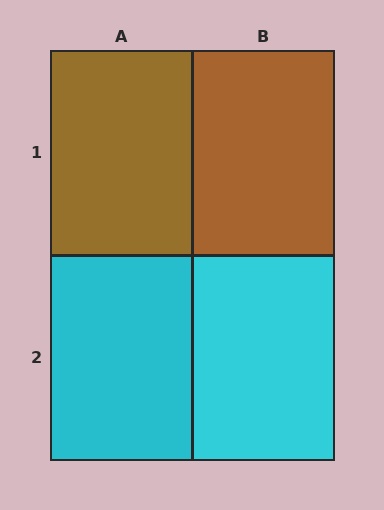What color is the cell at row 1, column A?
Brown.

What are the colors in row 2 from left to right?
Cyan, cyan.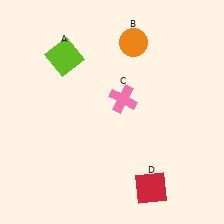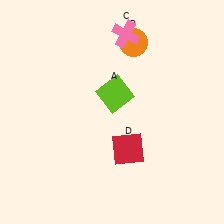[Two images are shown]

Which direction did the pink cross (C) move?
The pink cross (C) moved up.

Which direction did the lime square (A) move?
The lime square (A) moved right.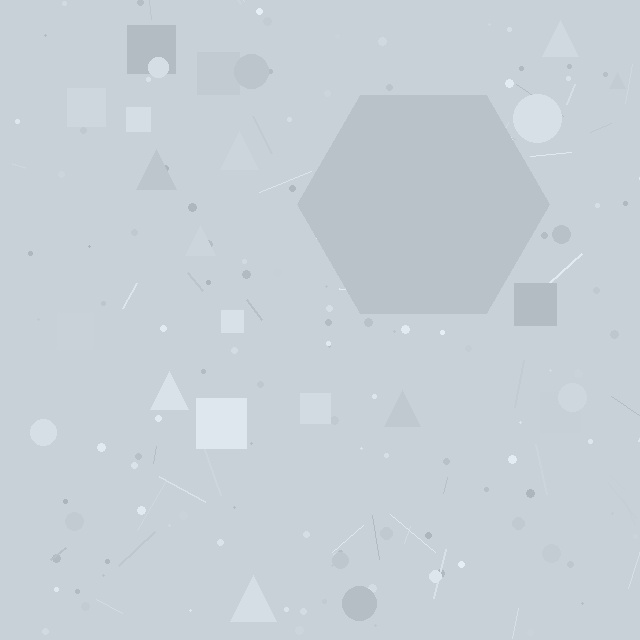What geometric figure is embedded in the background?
A hexagon is embedded in the background.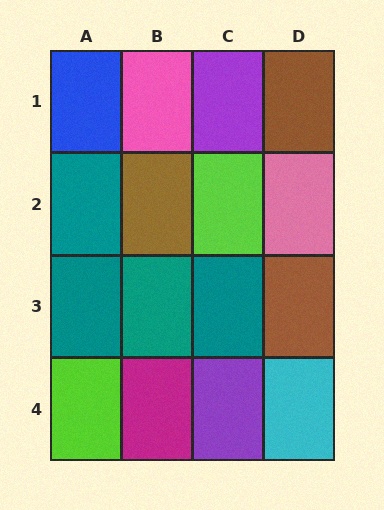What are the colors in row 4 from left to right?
Lime, magenta, purple, cyan.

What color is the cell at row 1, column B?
Pink.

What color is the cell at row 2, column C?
Lime.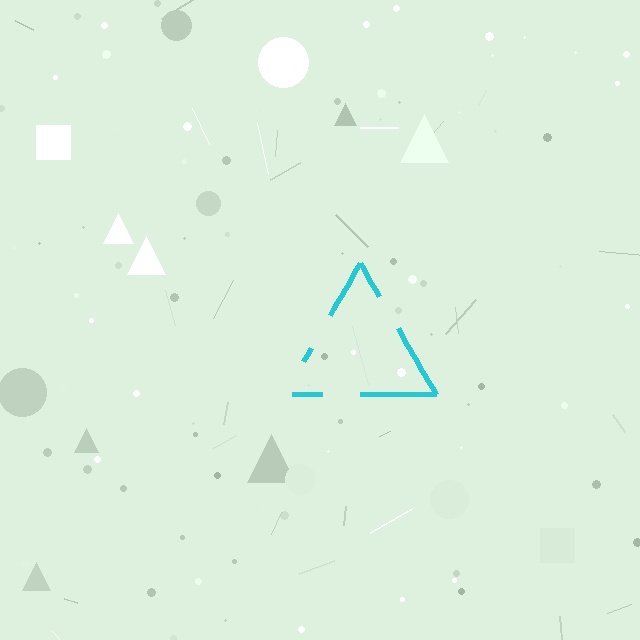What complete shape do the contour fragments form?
The contour fragments form a triangle.